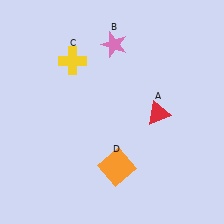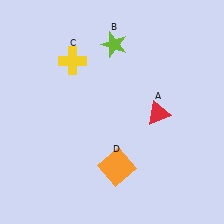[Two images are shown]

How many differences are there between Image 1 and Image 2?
There is 1 difference between the two images.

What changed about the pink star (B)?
In Image 1, B is pink. In Image 2, it changed to lime.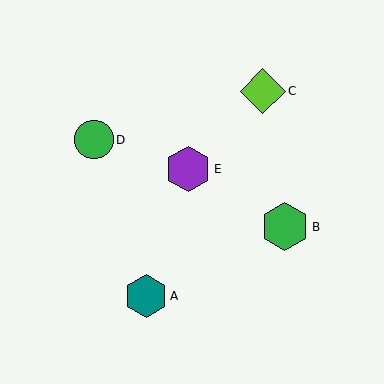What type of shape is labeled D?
Shape D is a green circle.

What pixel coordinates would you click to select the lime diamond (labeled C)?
Click at (263, 91) to select the lime diamond C.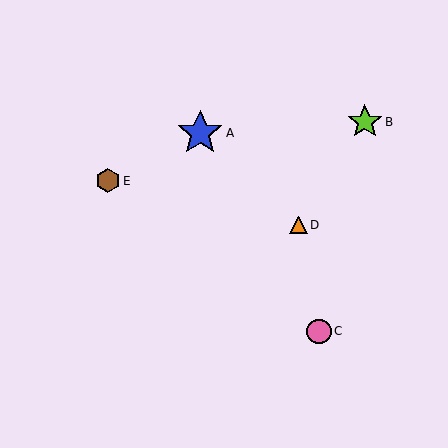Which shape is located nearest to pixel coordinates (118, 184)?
The brown hexagon (labeled E) at (108, 181) is nearest to that location.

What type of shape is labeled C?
Shape C is a pink circle.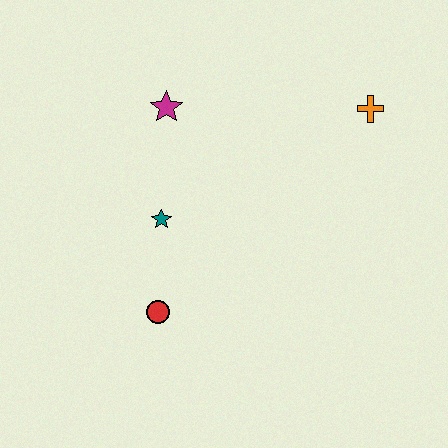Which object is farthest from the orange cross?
The red circle is farthest from the orange cross.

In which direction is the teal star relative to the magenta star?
The teal star is below the magenta star.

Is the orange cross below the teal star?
No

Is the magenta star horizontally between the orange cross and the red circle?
Yes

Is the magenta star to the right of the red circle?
Yes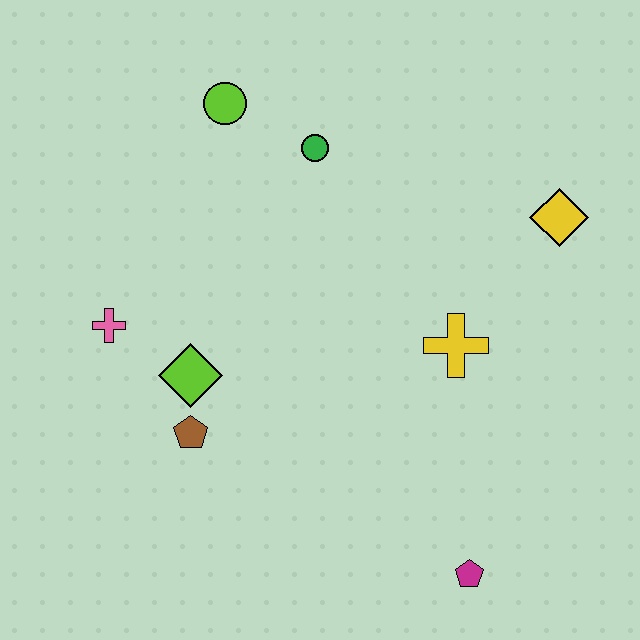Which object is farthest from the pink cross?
The yellow diamond is farthest from the pink cross.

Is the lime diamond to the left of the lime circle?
Yes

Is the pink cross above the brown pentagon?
Yes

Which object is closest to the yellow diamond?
The yellow cross is closest to the yellow diamond.